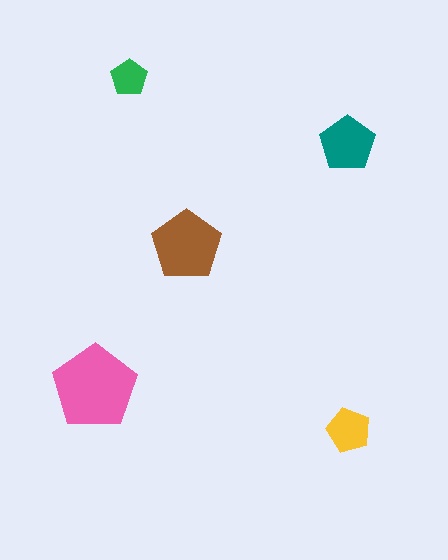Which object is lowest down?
The yellow pentagon is bottommost.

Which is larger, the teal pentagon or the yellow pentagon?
The teal one.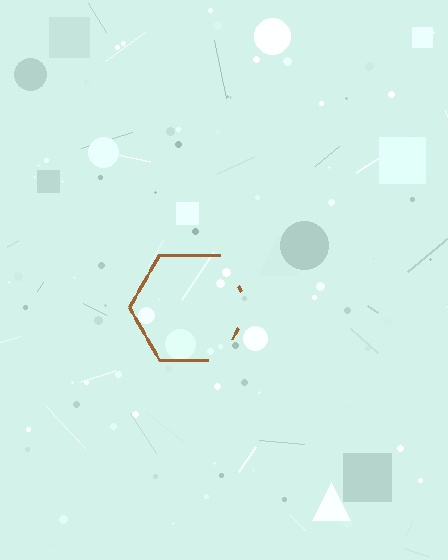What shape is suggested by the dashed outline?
The dashed outline suggests a hexagon.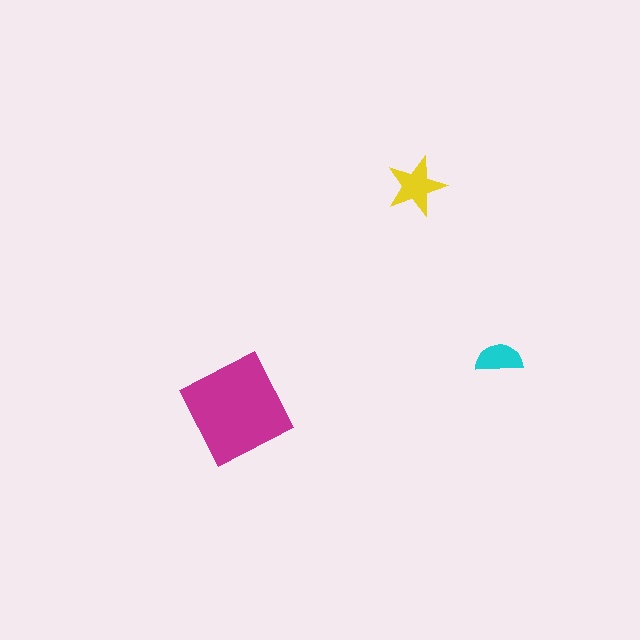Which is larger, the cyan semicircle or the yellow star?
The yellow star.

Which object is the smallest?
The cyan semicircle.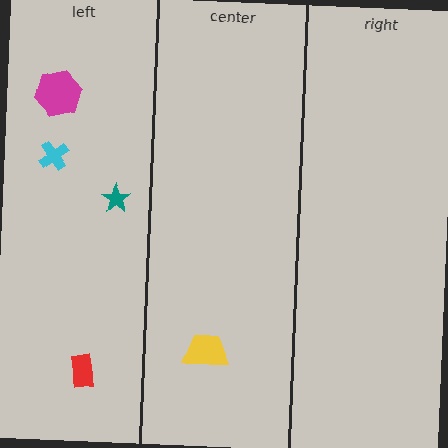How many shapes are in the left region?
4.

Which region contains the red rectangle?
The left region.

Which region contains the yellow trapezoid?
The center region.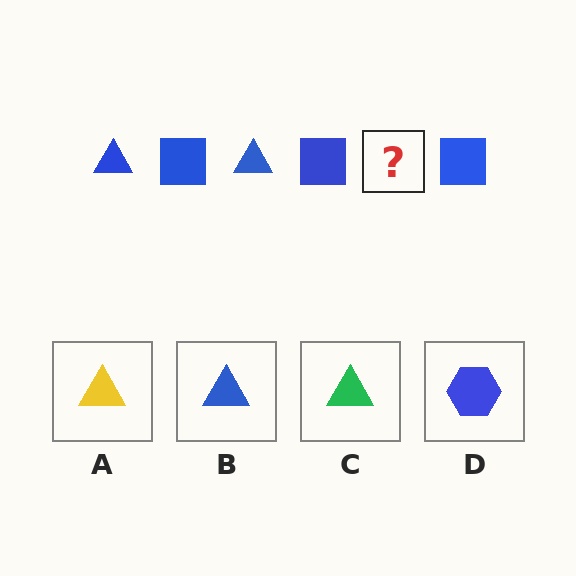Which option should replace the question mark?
Option B.